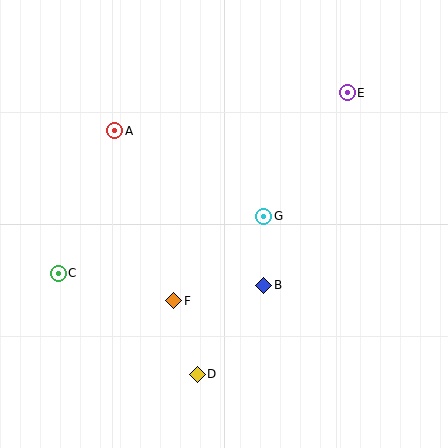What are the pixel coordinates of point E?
Point E is at (347, 93).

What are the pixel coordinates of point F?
Point F is at (174, 301).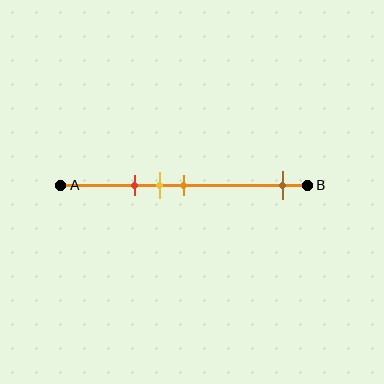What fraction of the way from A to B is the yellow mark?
The yellow mark is approximately 40% (0.4) of the way from A to B.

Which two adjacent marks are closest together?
The yellow and orange marks are the closest adjacent pair.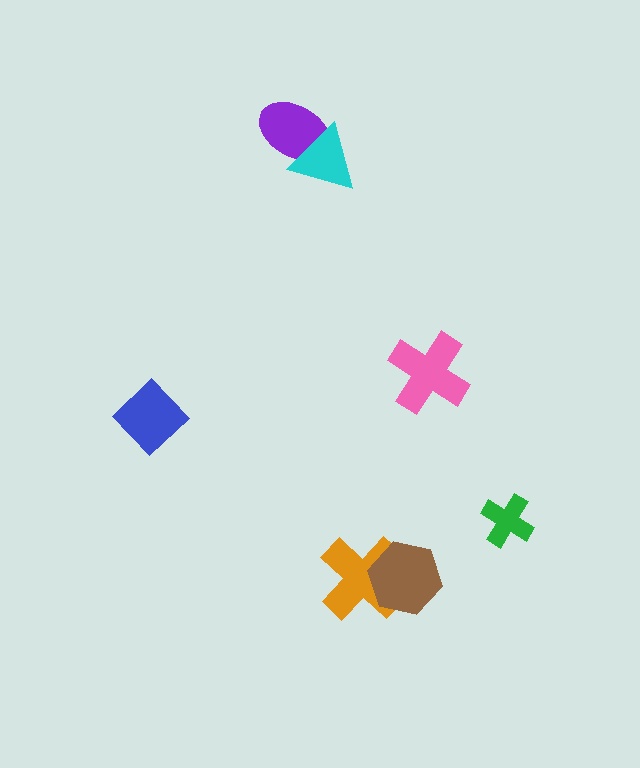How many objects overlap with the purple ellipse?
1 object overlaps with the purple ellipse.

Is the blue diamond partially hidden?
No, no other shape covers it.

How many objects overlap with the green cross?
0 objects overlap with the green cross.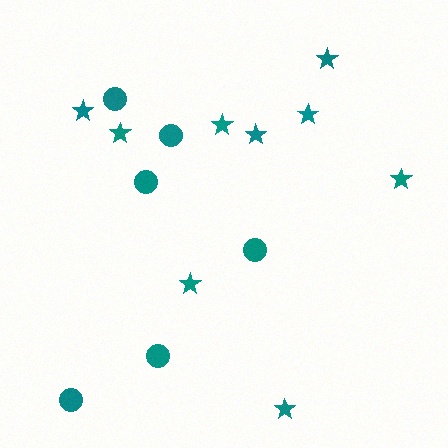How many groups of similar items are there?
There are 2 groups: one group of circles (6) and one group of stars (9).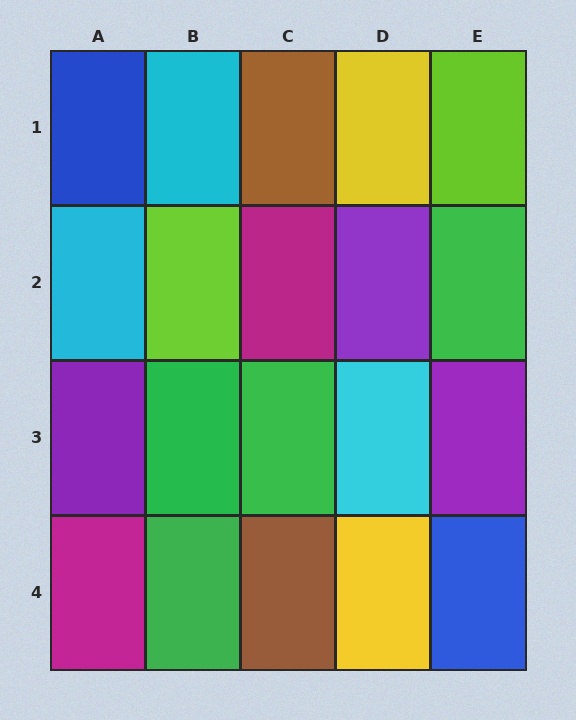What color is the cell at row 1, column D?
Yellow.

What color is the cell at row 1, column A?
Blue.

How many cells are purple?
3 cells are purple.